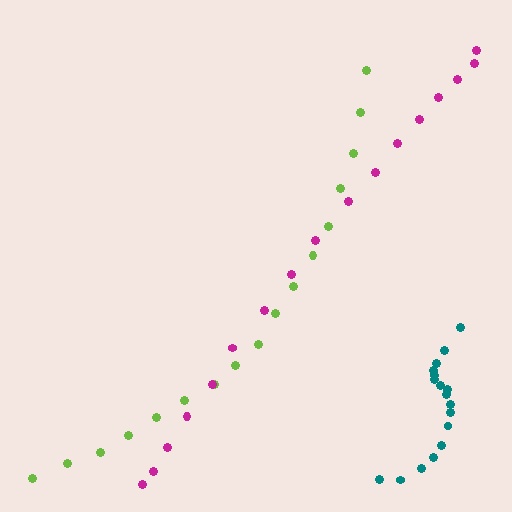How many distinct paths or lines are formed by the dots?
There are 3 distinct paths.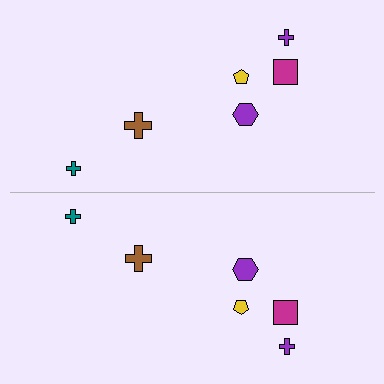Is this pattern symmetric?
Yes, this pattern has bilateral (reflection) symmetry.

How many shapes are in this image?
There are 12 shapes in this image.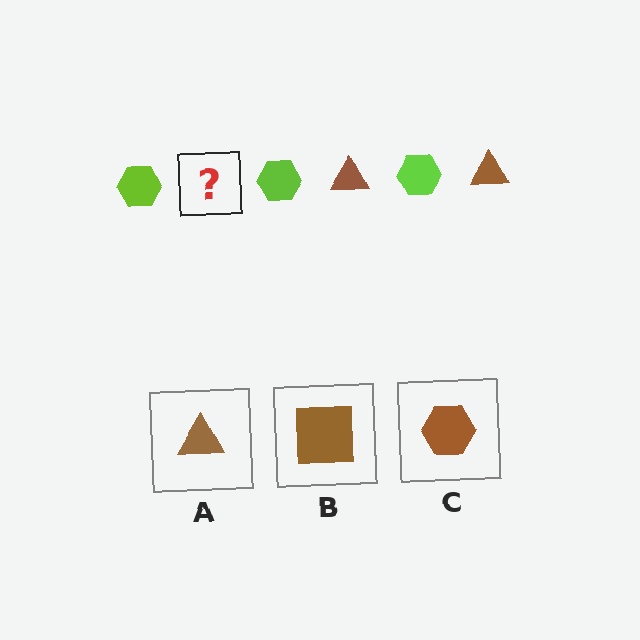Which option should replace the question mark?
Option A.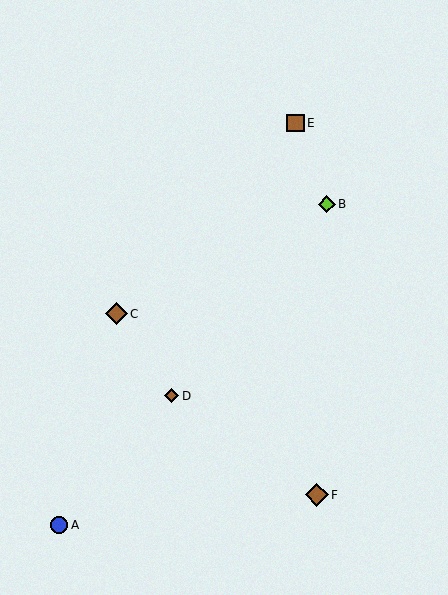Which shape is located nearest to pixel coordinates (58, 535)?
The blue circle (labeled A) at (59, 525) is nearest to that location.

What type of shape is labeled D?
Shape D is a brown diamond.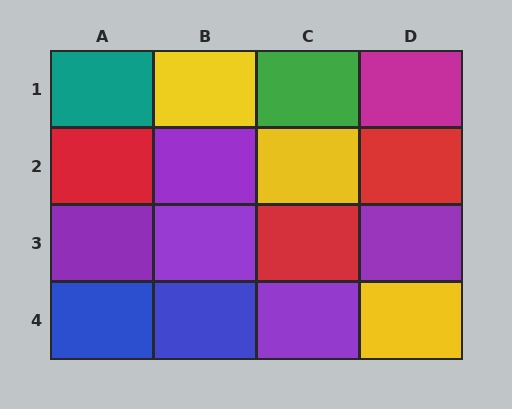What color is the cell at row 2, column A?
Red.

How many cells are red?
3 cells are red.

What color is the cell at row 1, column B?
Yellow.